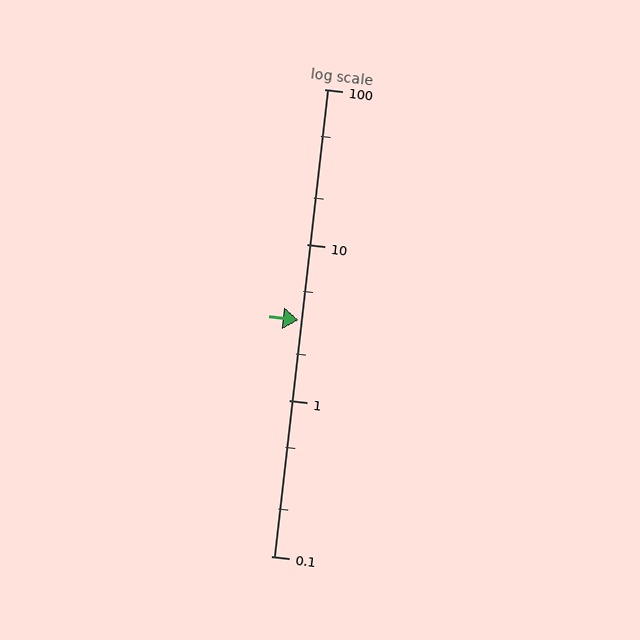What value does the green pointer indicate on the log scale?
The pointer indicates approximately 3.3.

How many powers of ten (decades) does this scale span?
The scale spans 3 decades, from 0.1 to 100.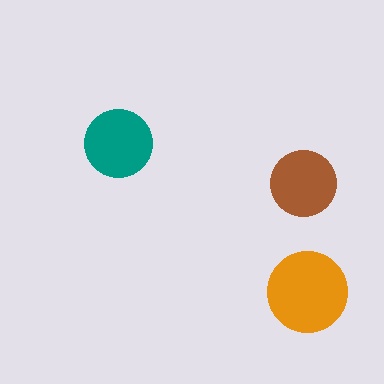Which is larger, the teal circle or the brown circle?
The teal one.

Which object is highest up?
The teal circle is topmost.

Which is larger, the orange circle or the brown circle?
The orange one.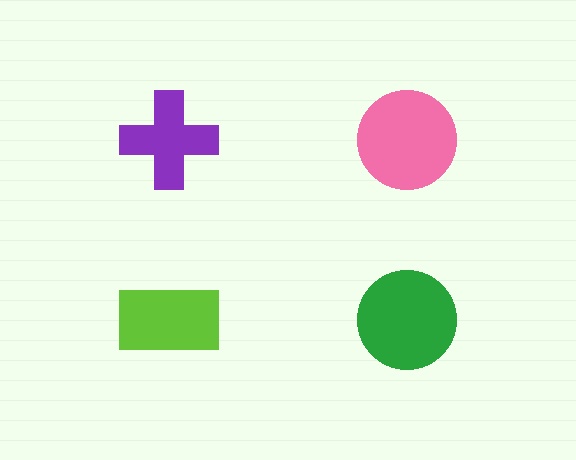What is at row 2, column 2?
A green circle.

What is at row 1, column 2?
A pink circle.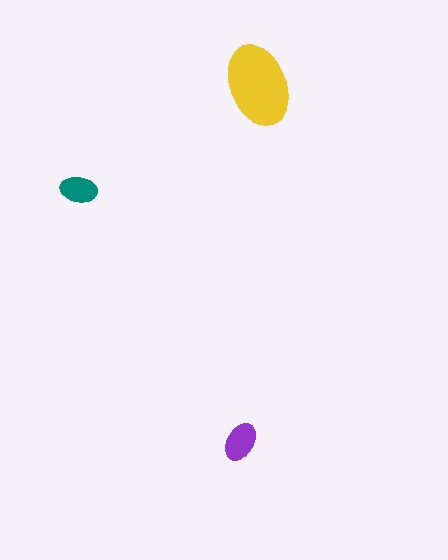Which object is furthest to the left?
The teal ellipse is leftmost.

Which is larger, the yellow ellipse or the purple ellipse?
The yellow one.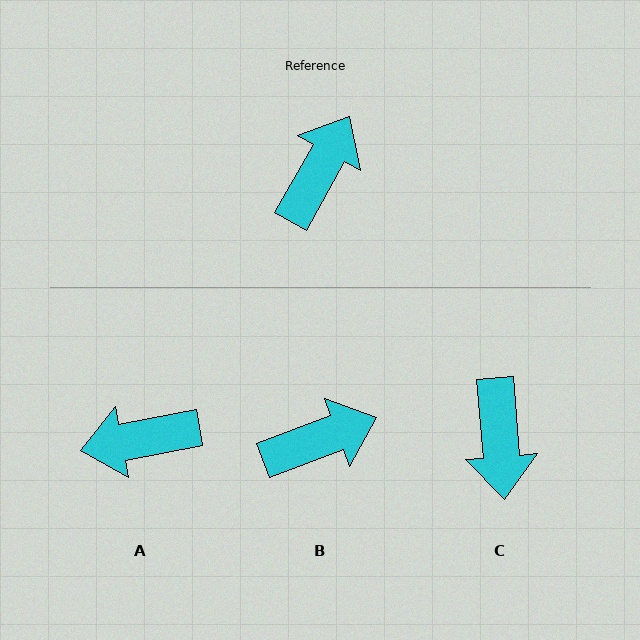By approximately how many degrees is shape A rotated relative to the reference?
Approximately 130 degrees counter-clockwise.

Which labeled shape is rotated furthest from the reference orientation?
C, about 146 degrees away.